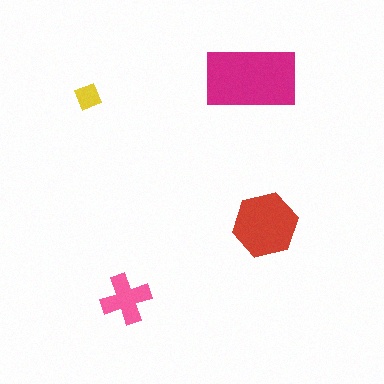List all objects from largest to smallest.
The magenta rectangle, the red hexagon, the pink cross, the yellow diamond.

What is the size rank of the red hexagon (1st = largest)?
2nd.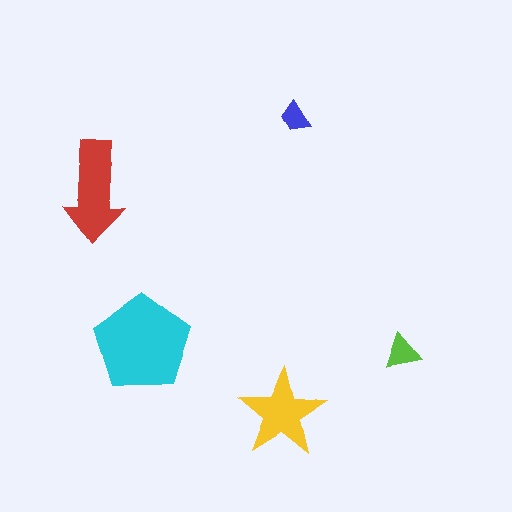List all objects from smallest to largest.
The blue trapezoid, the lime triangle, the yellow star, the red arrow, the cyan pentagon.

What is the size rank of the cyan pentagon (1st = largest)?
1st.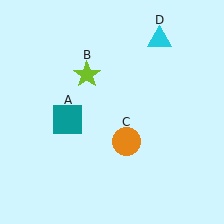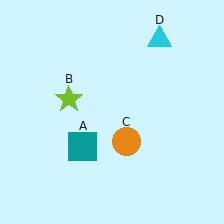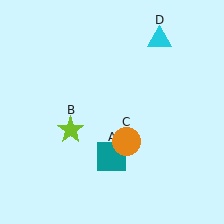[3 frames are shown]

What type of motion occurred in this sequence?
The teal square (object A), lime star (object B) rotated counterclockwise around the center of the scene.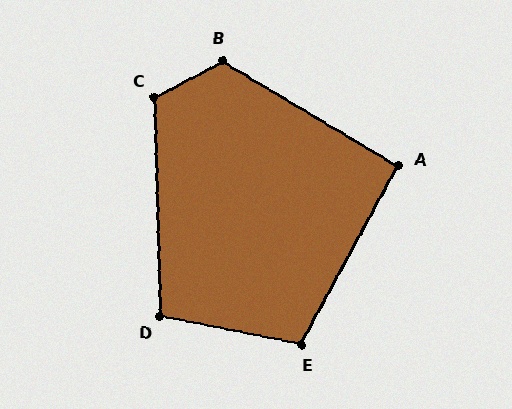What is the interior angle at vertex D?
Approximately 103 degrees (obtuse).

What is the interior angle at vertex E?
Approximately 107 degrees (obtuse).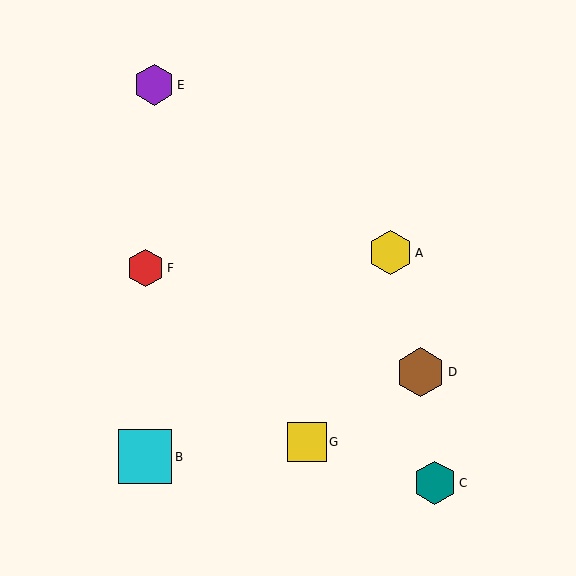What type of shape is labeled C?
Shape C is a teal hexagon.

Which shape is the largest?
The cyan square (labeled B) is the largest.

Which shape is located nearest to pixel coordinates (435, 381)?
The brown hexagon (labeled D) at (421, 372) is nearest to that location.